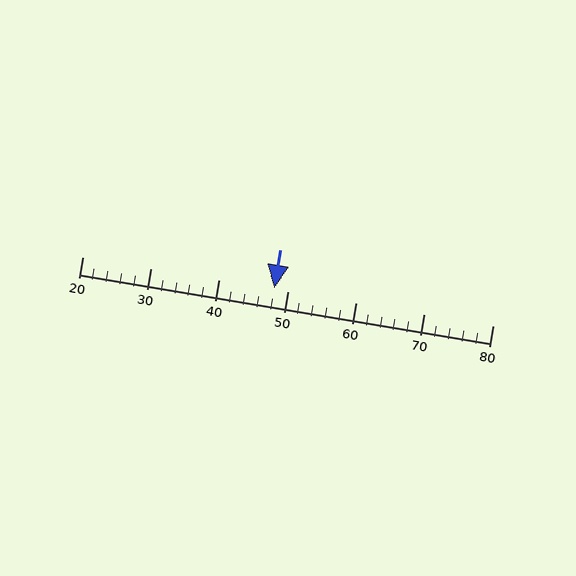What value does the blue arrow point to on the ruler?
The blue arrow points to approximately 48.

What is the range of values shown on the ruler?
The ruler shows values from 20 to 80.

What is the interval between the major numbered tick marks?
The major tick marks are spaced 10 units apart.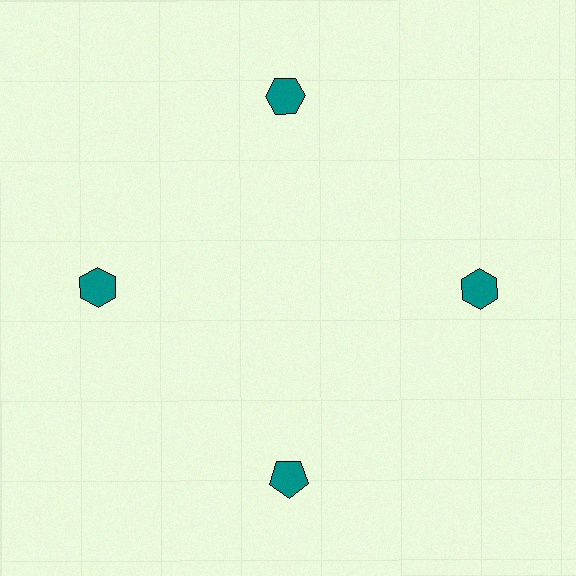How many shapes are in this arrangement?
There are 4 shapes arranged in a ring pattern.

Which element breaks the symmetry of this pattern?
The teal pentagon at roughly the 6 o'clock position breaks the symmetry. All other shapes are teal hexagons.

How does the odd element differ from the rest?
It has a different shape: pentagon instead of hexagon.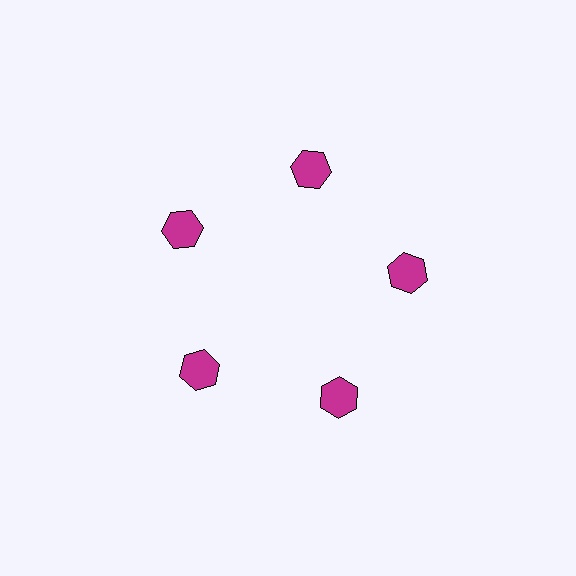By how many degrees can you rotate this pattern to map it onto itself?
The pattern maps onto itself every 72 degrees of rotation.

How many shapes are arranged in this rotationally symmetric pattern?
There are 5 shapes, arranged in 5 groups of 1.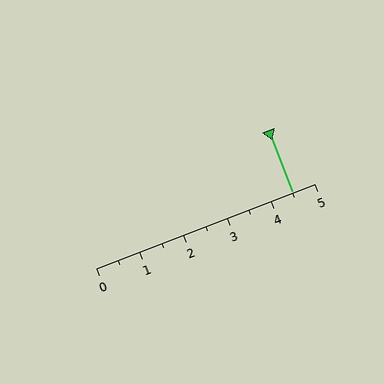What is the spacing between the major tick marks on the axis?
The major ticks are spaced 1 apart.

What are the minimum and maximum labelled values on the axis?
The axis runs from 0 to 5.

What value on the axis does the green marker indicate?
The marker indicates approximately 4.5.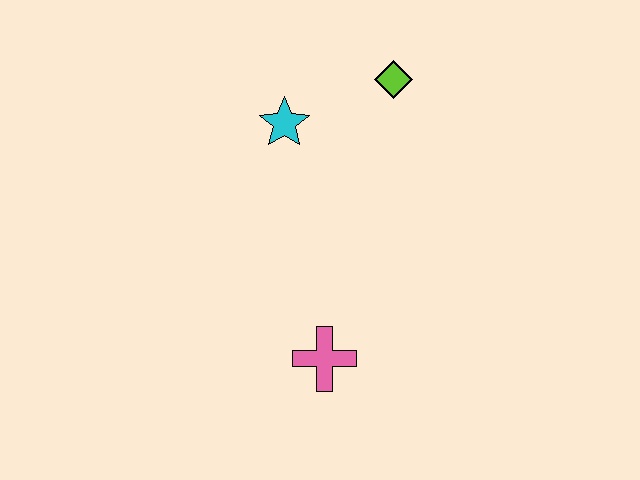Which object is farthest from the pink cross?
The lime diamond is farthest from the pink cross.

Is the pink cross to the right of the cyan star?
Yes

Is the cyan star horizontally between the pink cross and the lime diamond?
No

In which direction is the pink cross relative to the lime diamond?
The pink cross is below the lime diamond.